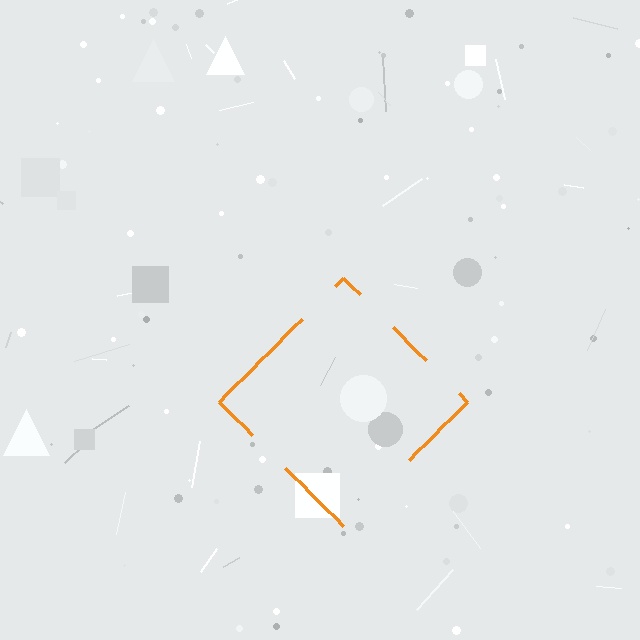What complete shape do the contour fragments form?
The contour fragments form a diamond.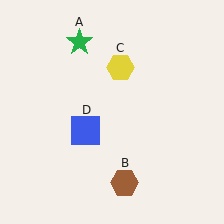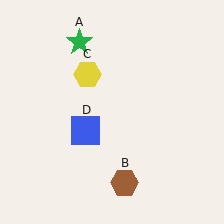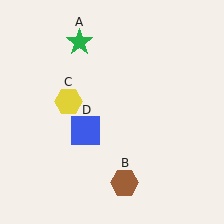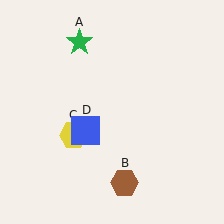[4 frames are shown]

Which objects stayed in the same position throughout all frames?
Green star (object A) and brown hexagon (object B) and blue square (object D) remained stationary.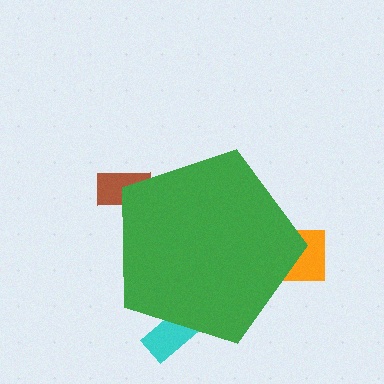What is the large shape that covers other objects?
A green pentagon.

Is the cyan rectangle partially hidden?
Yes, the cyan rectangle is partially hidden behind the green pentagon.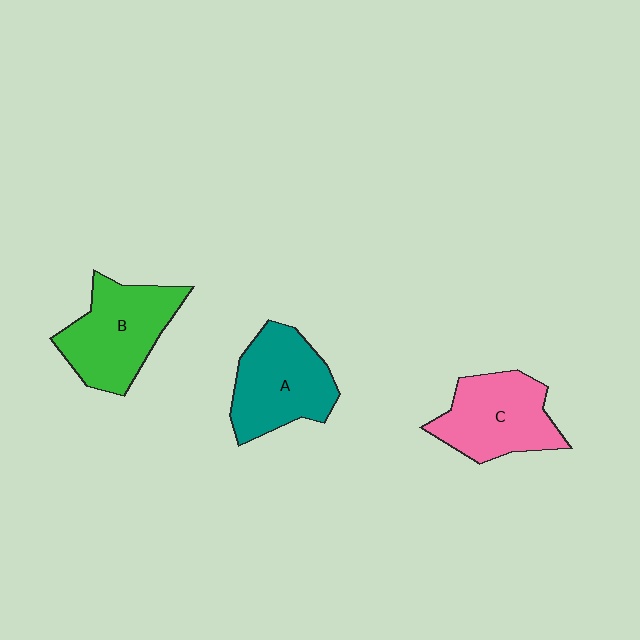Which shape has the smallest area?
Shape C (pink).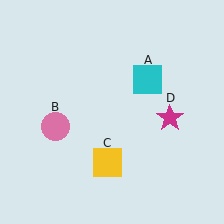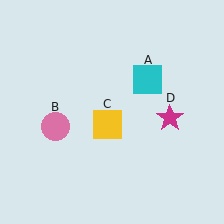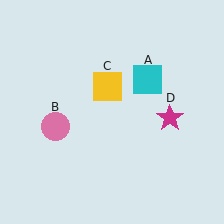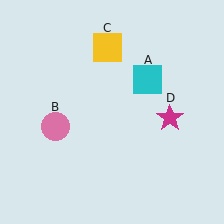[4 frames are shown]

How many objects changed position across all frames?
1 object changed position: yellow square (object C).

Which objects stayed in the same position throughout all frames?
Cyan square (object A) and pink circle (object B) and magenta star (object D) remained stationary.